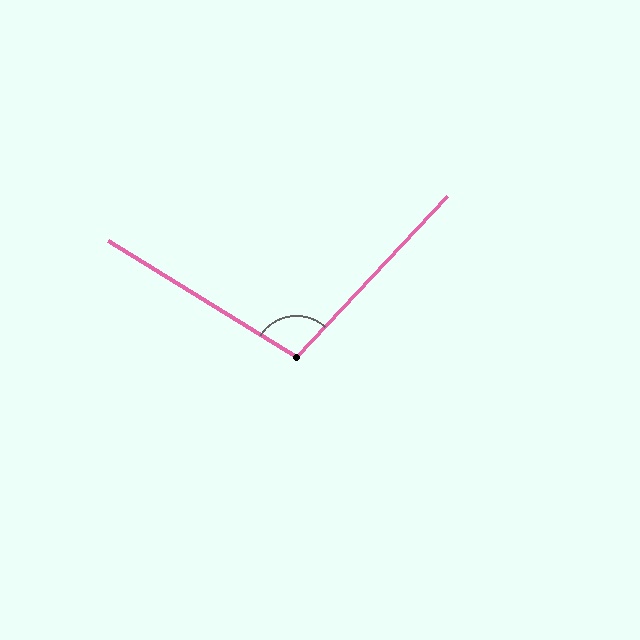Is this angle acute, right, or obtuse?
It is obtuse.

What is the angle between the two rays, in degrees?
Approximately 101 degrees.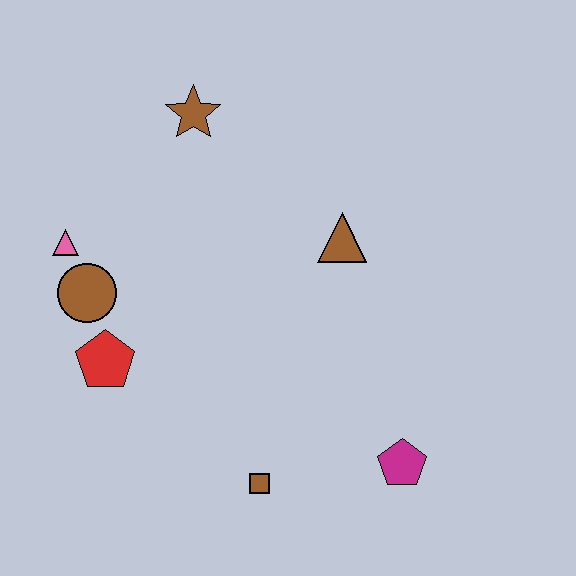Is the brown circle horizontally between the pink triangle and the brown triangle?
Yes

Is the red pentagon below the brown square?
No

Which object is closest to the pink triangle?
The brown circle is closest to the pink triangle.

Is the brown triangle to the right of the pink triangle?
Yes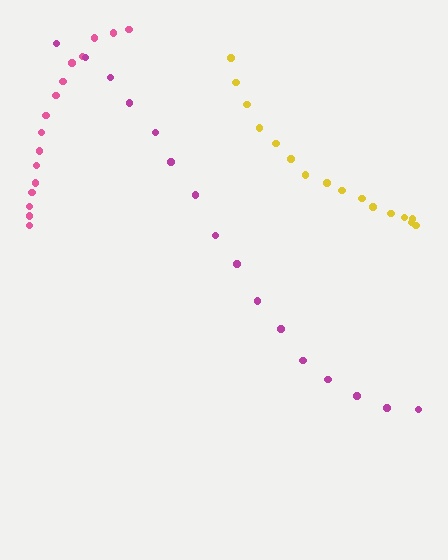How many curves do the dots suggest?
There are 3 distinct paths.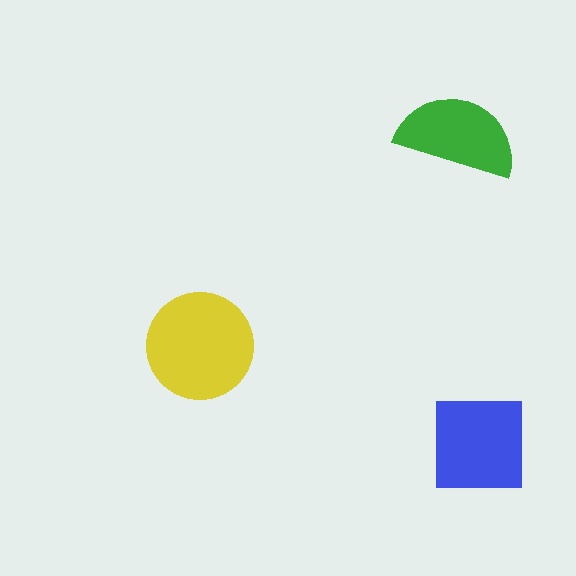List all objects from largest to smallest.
The yellow circle, the blue square, the green semicircle.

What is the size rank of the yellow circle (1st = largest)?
1st.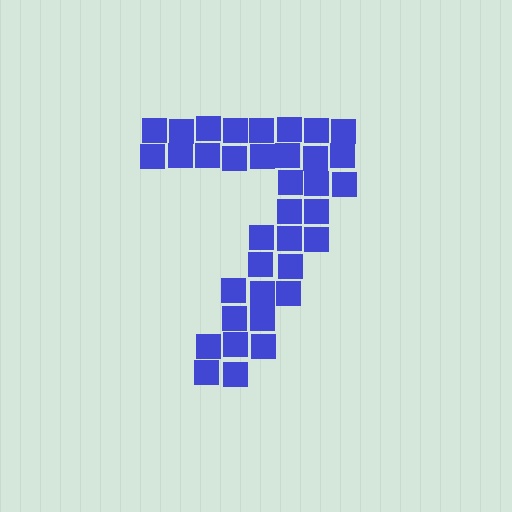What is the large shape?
The large shape is the digit 7.